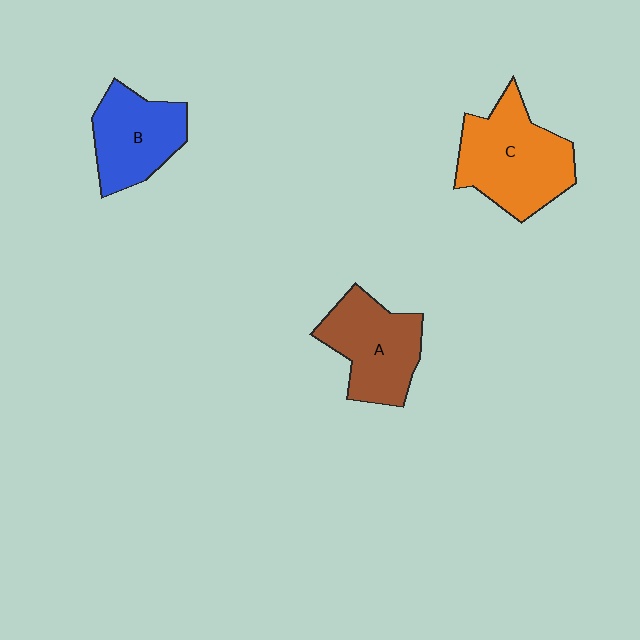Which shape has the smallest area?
Shape B (blue).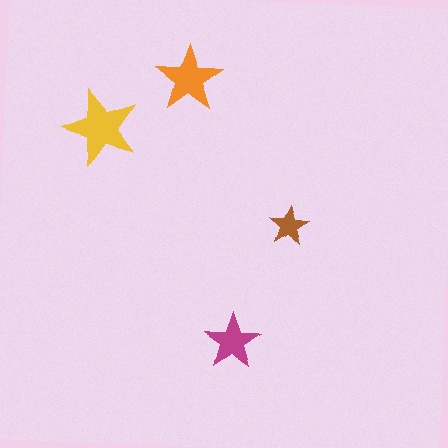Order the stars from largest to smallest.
the yellow one, the orange one, the magenta one, the brown one.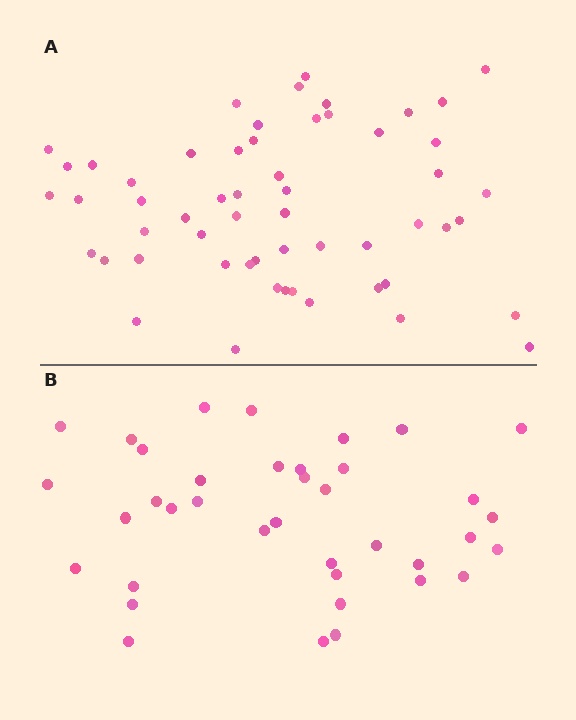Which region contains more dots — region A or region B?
Region A (the top region) has more dots.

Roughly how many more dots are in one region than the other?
Region A has approximately 20 more dots than region B.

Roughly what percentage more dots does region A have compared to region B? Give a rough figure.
About 45% more.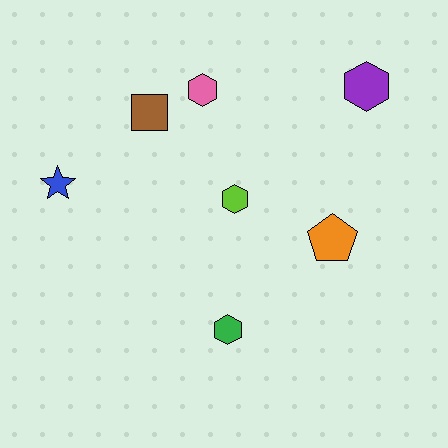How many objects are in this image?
There are 7 objects.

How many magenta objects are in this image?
There are no magenta objects.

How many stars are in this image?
There is 1 star.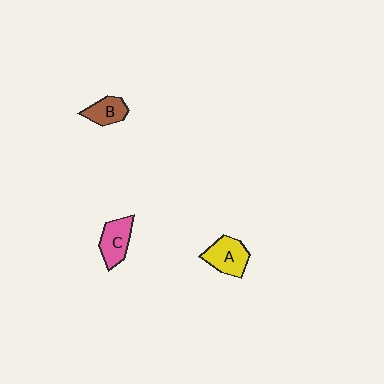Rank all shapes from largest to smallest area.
From largest to smallest: A (yellow), C (pink), B (brown).